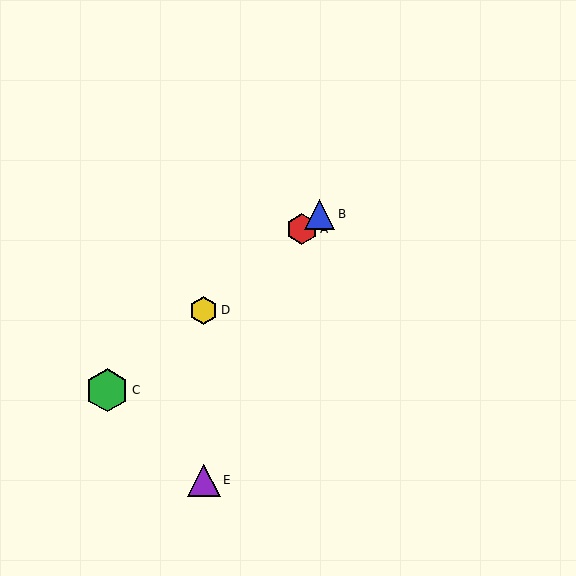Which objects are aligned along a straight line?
Objects A, B, C, D are aligned along a straight line.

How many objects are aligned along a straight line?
4 objects (A, B, C, D) are aligned along a straight line.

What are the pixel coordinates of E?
Object E is at (204, 480).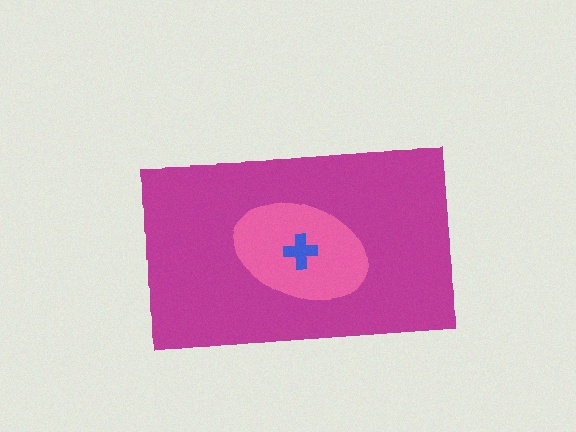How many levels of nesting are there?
3.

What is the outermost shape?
The magenta rectangle.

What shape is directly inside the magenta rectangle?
The pink ellipse.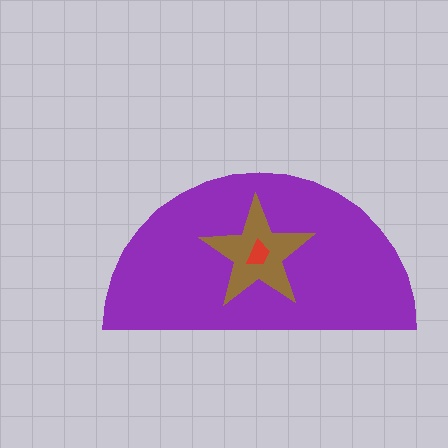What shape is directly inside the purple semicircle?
The brown star.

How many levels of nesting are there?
3.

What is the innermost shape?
The red trapezoid.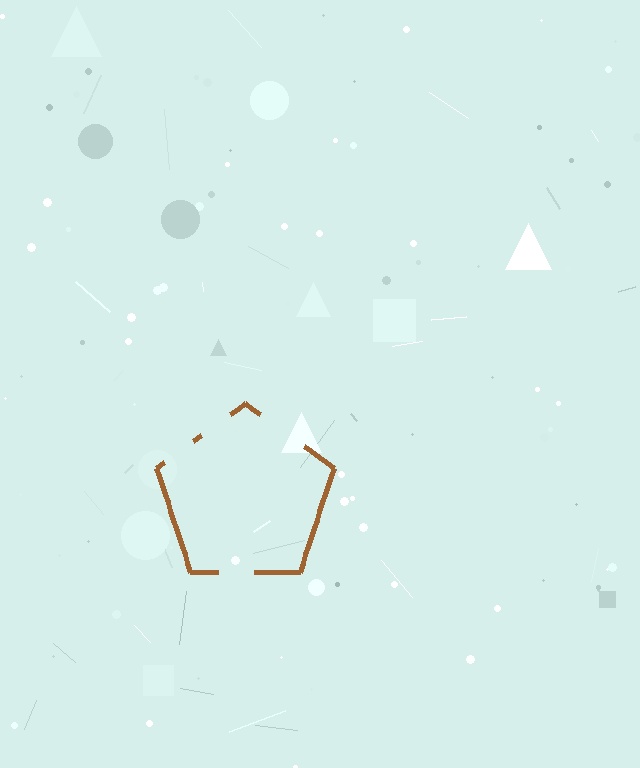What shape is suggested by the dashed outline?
The dashed outline suggests a pentagon.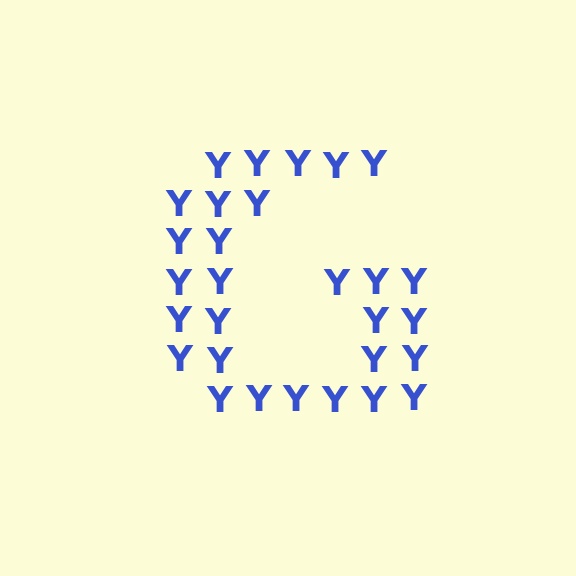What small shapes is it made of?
It is made of small letter Y's.